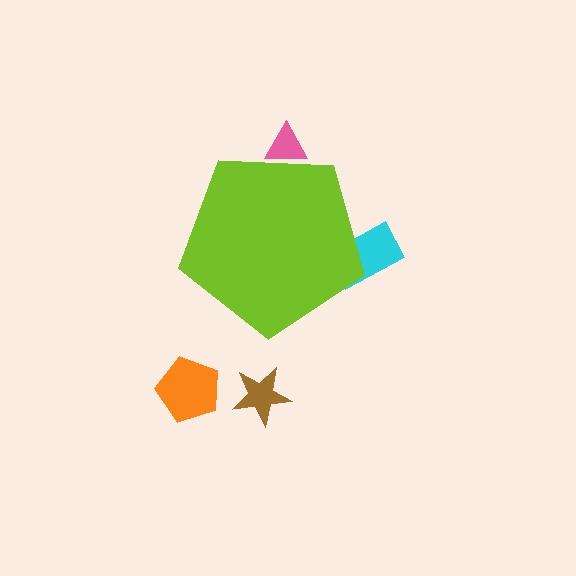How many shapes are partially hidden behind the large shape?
2 shapes are partially hidden.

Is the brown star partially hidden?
No, the brown star is fully visible.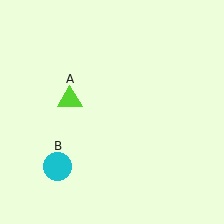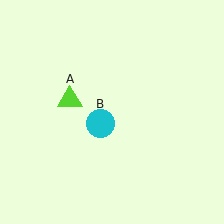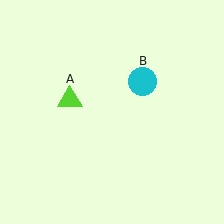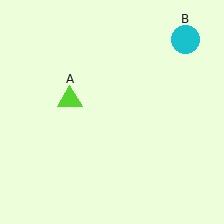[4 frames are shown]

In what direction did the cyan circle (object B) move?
The cyan circle (object B) moved up and to the right.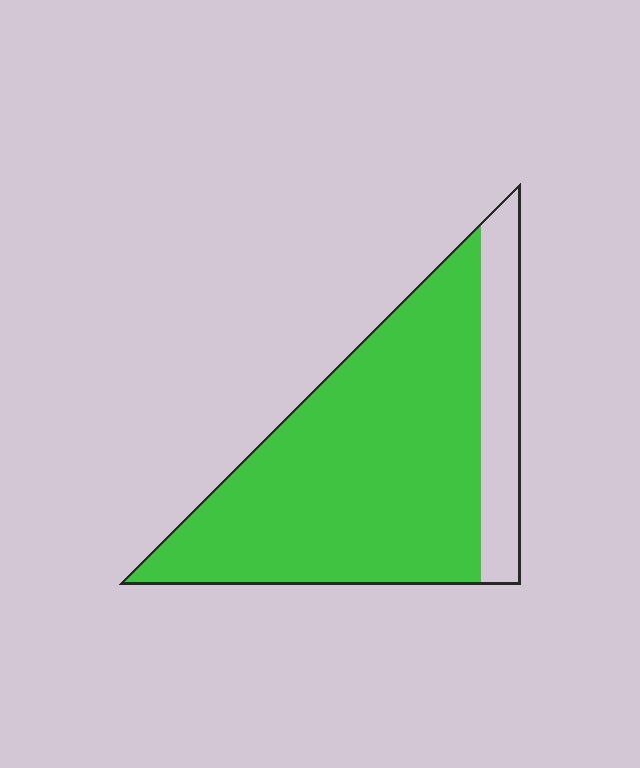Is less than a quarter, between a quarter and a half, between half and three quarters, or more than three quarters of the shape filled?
More than three quarters.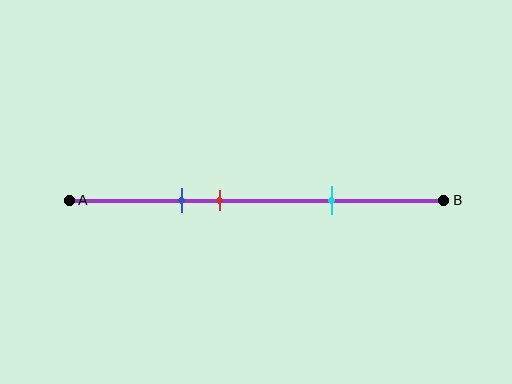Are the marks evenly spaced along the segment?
No, the marks are not evenly spaced.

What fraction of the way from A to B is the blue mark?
The blue mark is approximately 30% (0.3) of the way from A to B.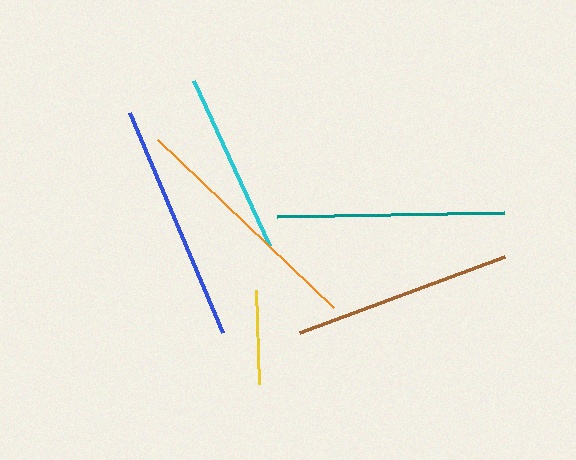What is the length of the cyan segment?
The cyan segment is approximately 182 pixels long.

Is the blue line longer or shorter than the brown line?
The blue line is longer than the brown line.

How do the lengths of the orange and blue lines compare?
The orange and blue lines are approximately the same length.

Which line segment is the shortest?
The yellow line is the shortest at approximately 94 pixels.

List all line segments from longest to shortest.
From longest to shortest: orange, blue, teal, brown, cyan, yellow.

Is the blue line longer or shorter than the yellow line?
The blue line is longer than the yellow line.